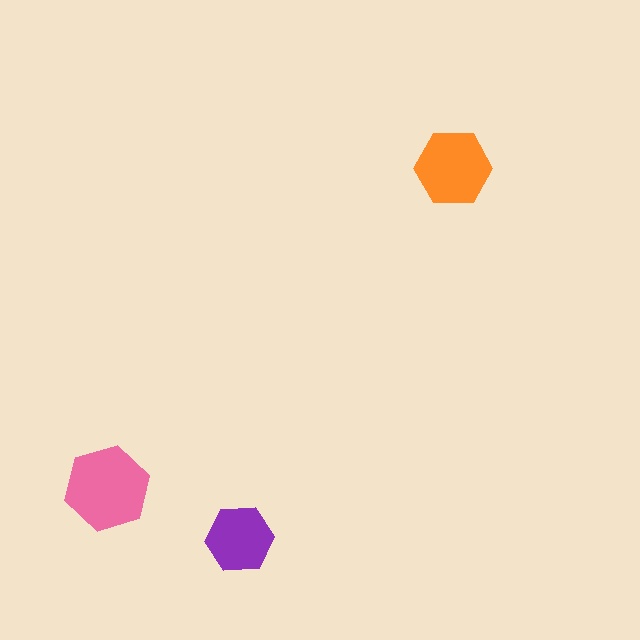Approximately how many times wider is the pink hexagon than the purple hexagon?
About 1.5 times wider.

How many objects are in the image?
There are 3 objects in the image.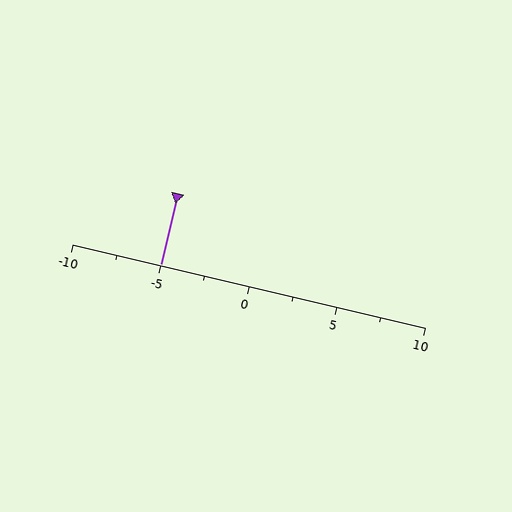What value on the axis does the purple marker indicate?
The marker indicates approximately -5.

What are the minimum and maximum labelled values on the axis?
The axis runs from -10 to 10.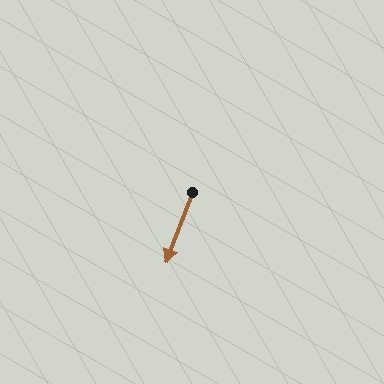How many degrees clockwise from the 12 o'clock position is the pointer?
Approximately 201 degrees.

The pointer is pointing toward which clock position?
Roughly 7 o'clock.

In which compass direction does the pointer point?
South.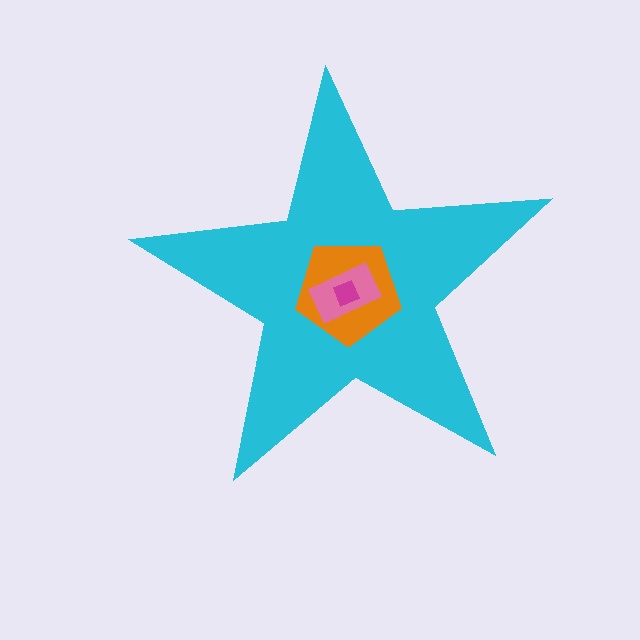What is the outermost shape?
The cyan star.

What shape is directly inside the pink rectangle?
The magenta diamond.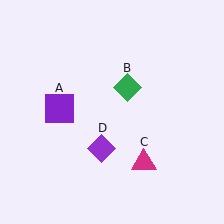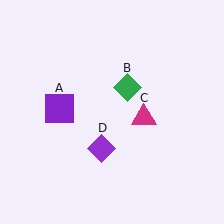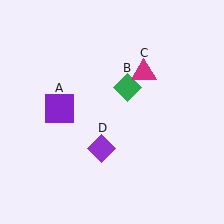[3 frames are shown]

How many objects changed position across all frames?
1 object changed position: magenta triangle (object C).